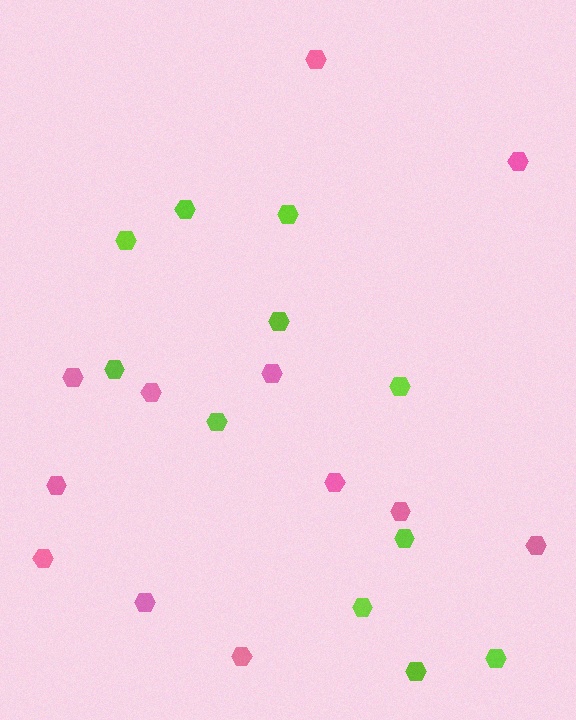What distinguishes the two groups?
There are 2 groups: one group of lime hexagons (11) and one group of pink hexagons (12).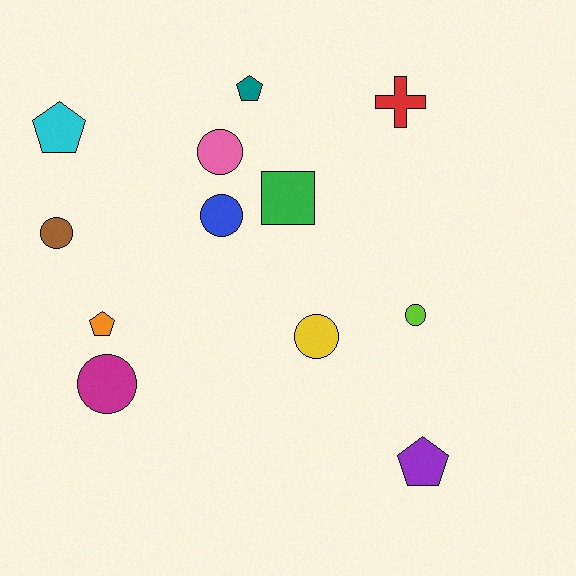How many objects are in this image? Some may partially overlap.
There are 12 objects.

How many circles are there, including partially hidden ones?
There are 6 circles.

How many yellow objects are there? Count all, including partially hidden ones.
There is 1 yellow object.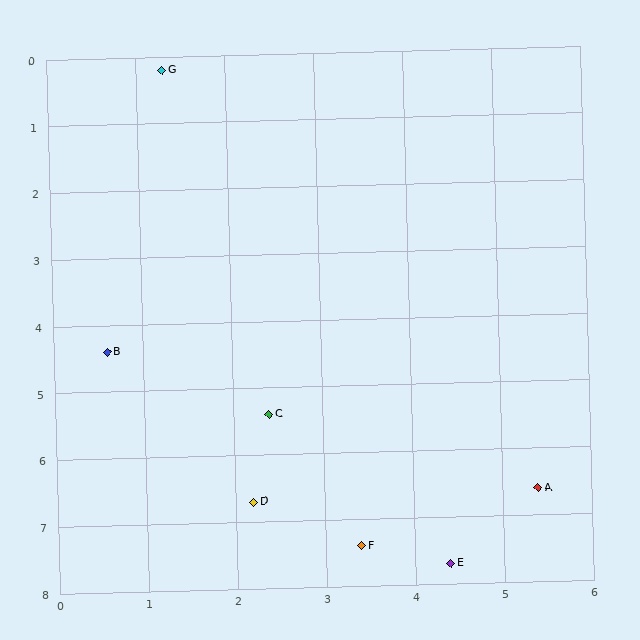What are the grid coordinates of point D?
Point D is at approximately (2.2, 6.7).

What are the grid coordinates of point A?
Point A is at approximately (5.4, 6.6).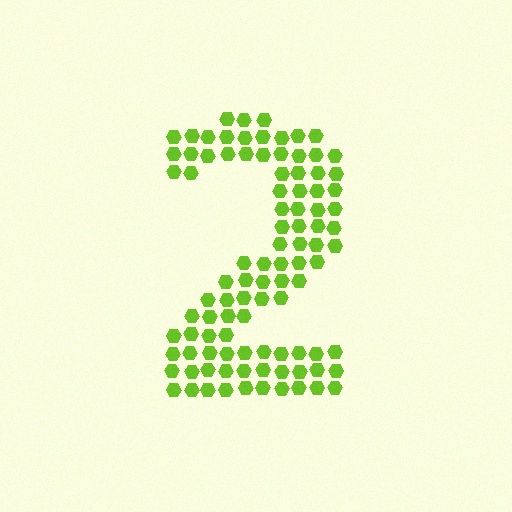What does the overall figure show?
The overall figure shows the digit 2.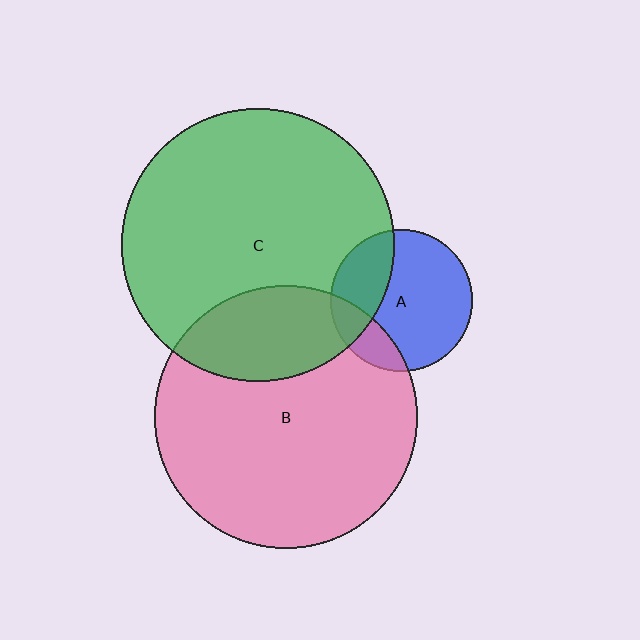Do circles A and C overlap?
Yes.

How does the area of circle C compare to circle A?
Approximately 3.7 times.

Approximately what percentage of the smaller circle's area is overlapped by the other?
Approximately 30%.